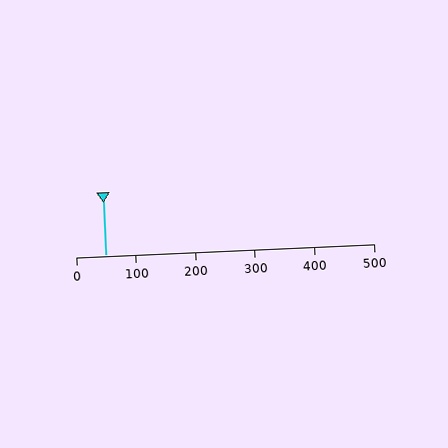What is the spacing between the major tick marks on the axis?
The major ticks are spaced 100 apart.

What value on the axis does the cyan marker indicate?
The marker indicates approximately 50.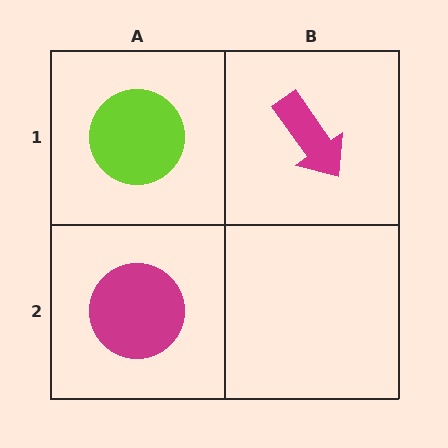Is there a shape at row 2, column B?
No, that cell is empty.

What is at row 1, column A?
A lime circle.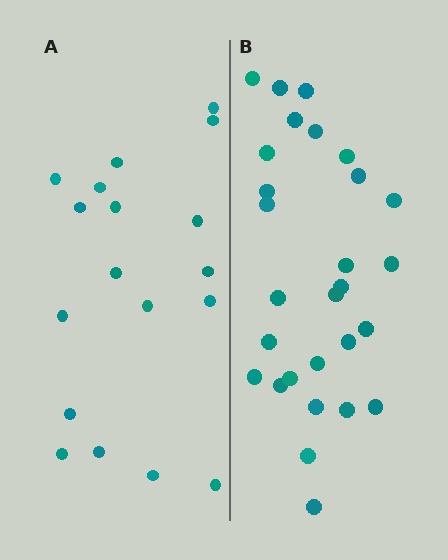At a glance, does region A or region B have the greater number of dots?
Region B (the right region) has more dots.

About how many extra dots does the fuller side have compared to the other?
Region B has roughly 10 or so more dots than region A.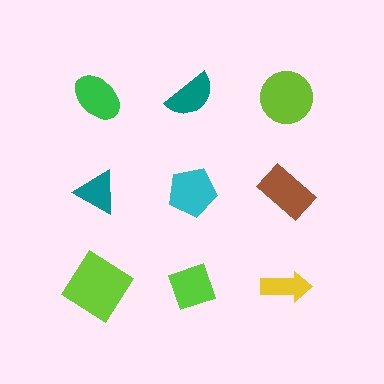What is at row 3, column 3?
A yellow arrow.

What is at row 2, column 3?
A brown rectangle.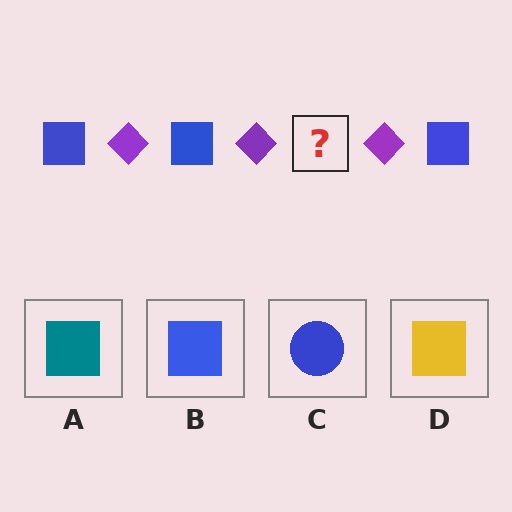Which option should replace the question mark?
Option B.